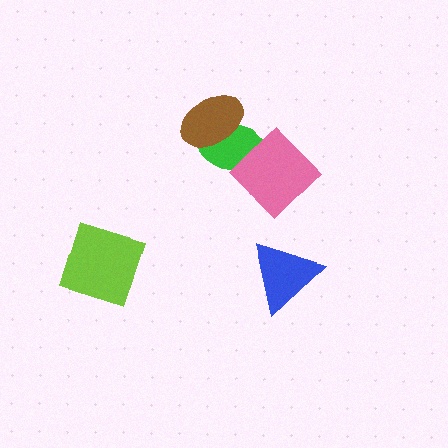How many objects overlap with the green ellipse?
2 objects overlap with the green ellipse.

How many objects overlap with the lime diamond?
0 objects overlap with the lime diamond.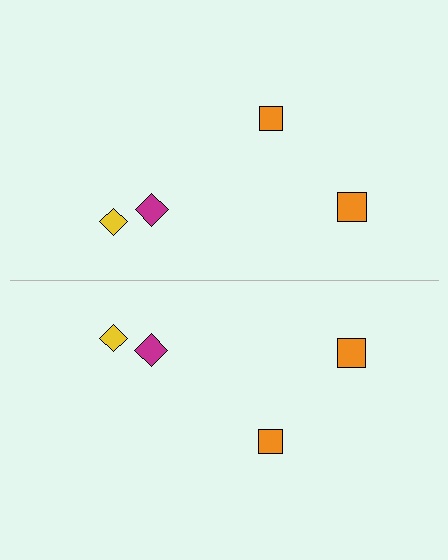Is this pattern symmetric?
Yes, this pattern has bilateral (reflection) symmetry.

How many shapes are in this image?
There are 8 shapes in this image.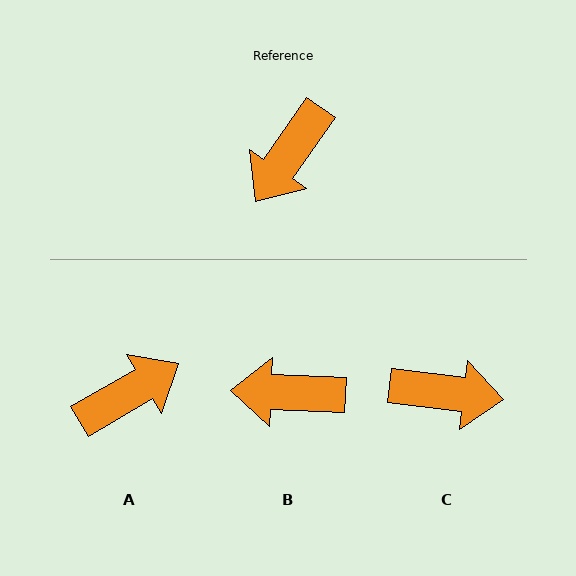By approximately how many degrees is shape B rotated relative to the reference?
Approximately 58 degrees clockwise.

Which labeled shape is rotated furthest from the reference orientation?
A, about 155 degrees away.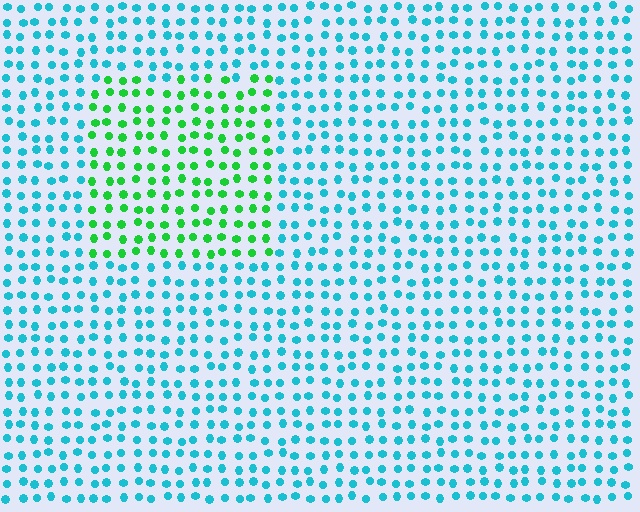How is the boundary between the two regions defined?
The boundary is defined purely by a slight shift in hue (about 57 degrees). Spacing, size, and orientation are identical on both sides.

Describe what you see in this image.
The image is filled with small cyan elements in a uniform arrangement. A rectangle-shaped region is visible where the elements are tinted to a slightly different hue, forming a subtle color boundary.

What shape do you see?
I see a rectangle.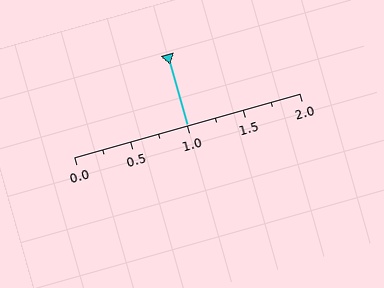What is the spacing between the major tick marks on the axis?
The major ticks are spaced 0.5 apart.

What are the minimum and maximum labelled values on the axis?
The axis runs from 0.0 to 2.0.